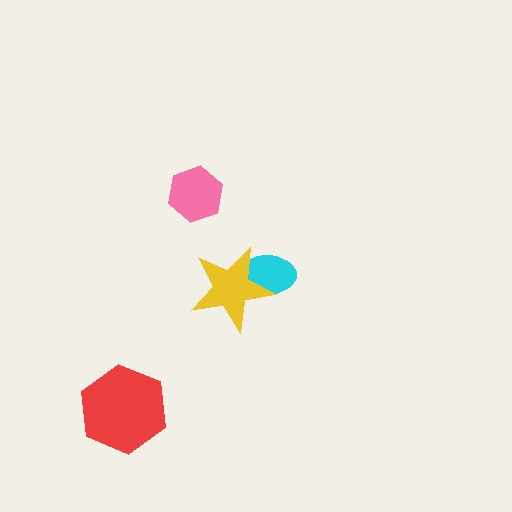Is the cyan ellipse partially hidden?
Yes, it is partially covered by another shape.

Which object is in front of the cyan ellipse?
The yellow star is in front of the cyan ellipse.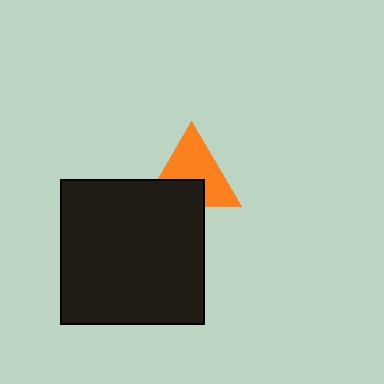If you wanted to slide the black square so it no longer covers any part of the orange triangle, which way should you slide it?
Slide it down — that is the most direct way to separate the two shapes.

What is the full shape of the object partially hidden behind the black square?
The partially hidden object is an orange triangle.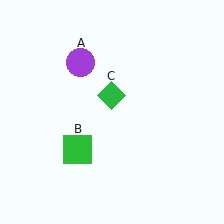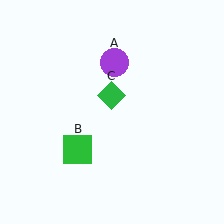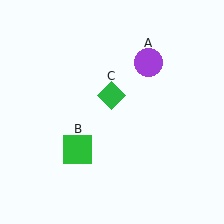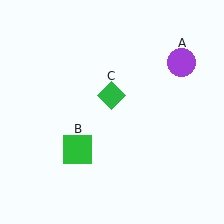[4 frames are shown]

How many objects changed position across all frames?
1 object changed position: purple circle (object A).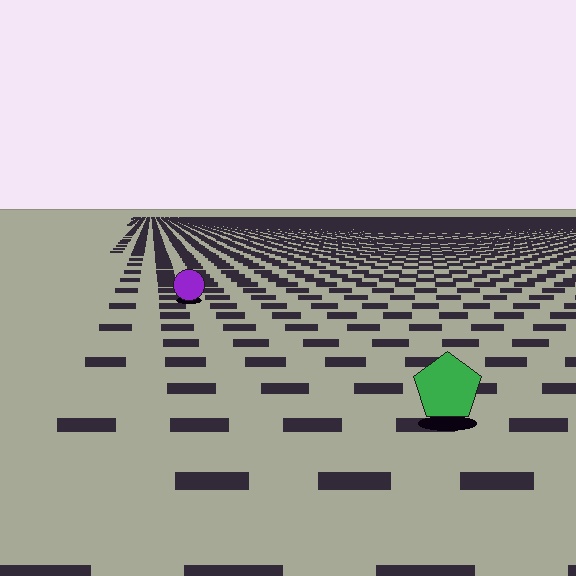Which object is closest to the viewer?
The green pentagon is closest. The texture marks near it are larger and more spread out.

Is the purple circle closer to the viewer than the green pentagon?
No. The green pentagon is closer — you can tell from the texture gradient: the ground texture is coarser near it.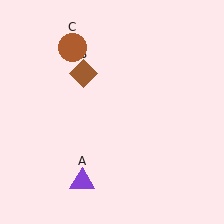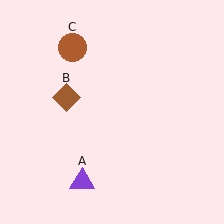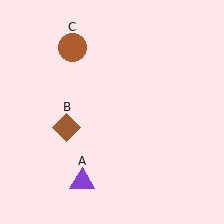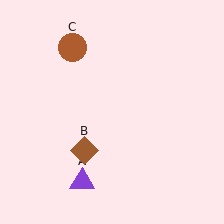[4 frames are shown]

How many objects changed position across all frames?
1 object changed position: brown diamond (object B).